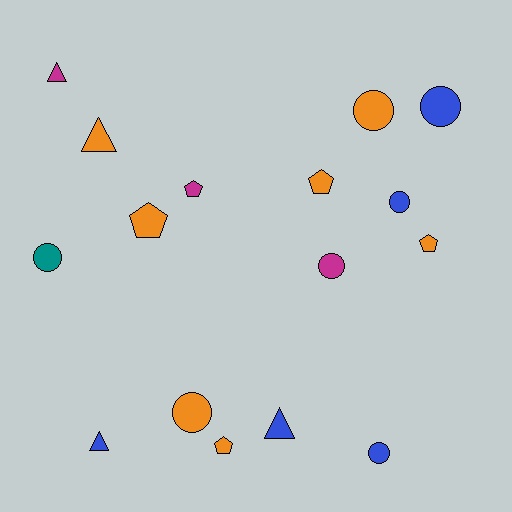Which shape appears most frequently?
Circle, with 7 objects.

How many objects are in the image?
There are 16 objects.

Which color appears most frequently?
Orange, with 7 objects.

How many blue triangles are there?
There are 2 blue triangles.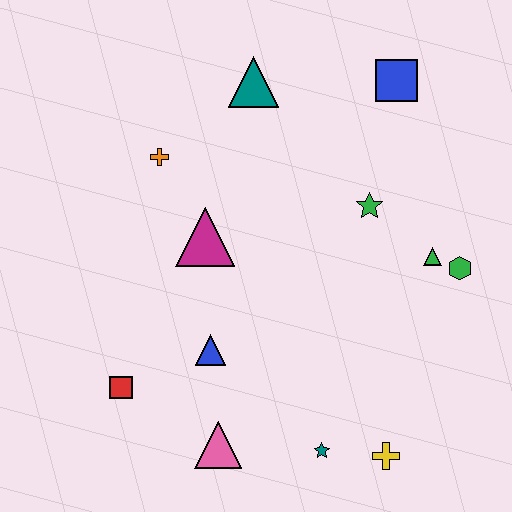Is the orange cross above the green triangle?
Yes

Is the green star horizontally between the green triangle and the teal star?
Yes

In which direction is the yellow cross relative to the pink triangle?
The yellow cross is to the right of the pink triangle.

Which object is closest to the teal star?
The yellow cross is closest to the teal star.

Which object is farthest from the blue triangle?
The blue square is farthest from the blue triangle.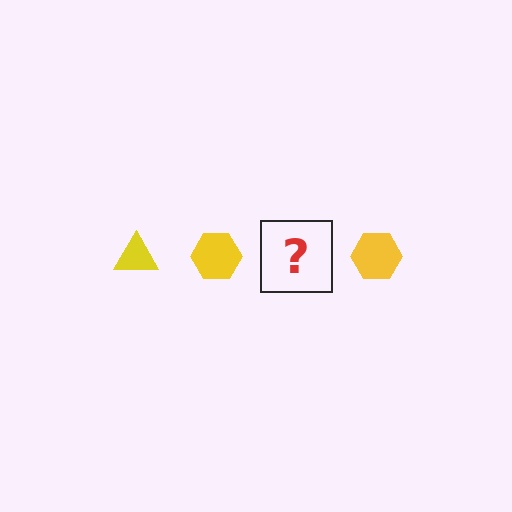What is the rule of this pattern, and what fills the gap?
The rule is that the pattern cycles through triangle, hexagon shapes in yellow. The gap should be filled with a yellow triangle.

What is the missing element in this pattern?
The missing element is a yellow triangle.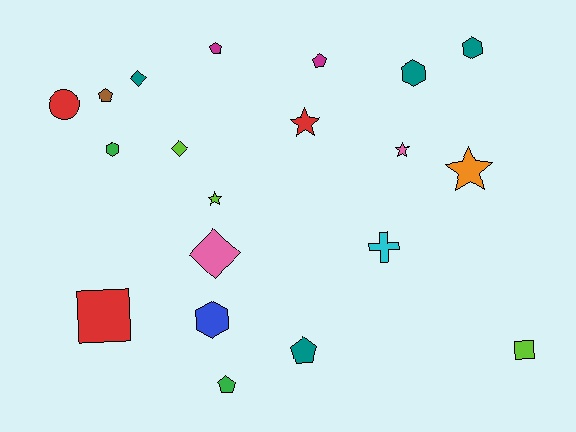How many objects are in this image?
There are 20 objects.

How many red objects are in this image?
There are 3 red objects.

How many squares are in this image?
There are 2 squares.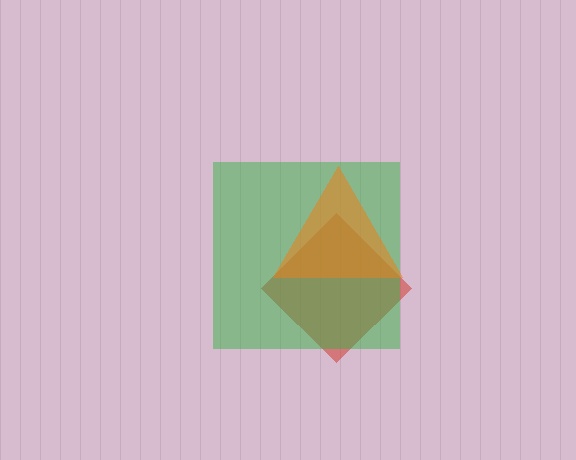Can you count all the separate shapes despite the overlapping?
Yes, there are 3 separate shapes.